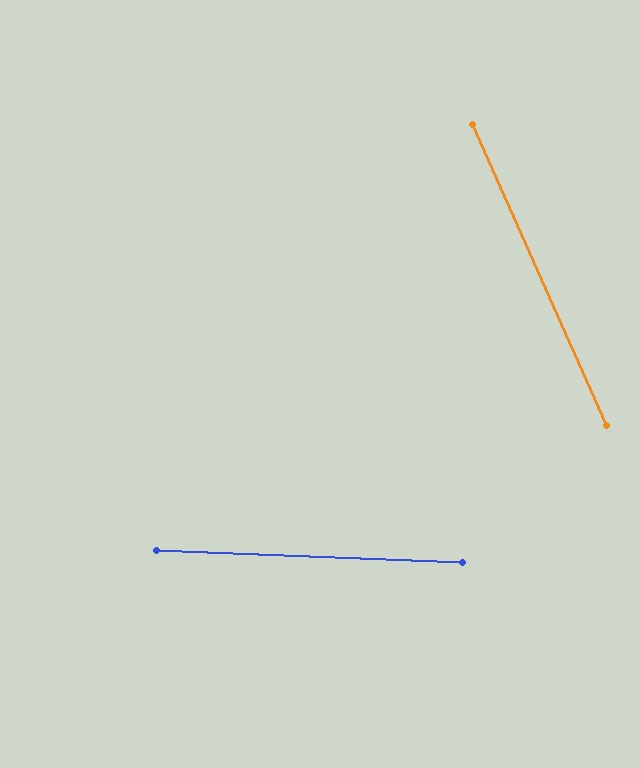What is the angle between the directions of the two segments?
Approximately 64 degrees.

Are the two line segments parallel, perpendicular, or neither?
Neither parallel nor perpendicular — they differ by about 64°.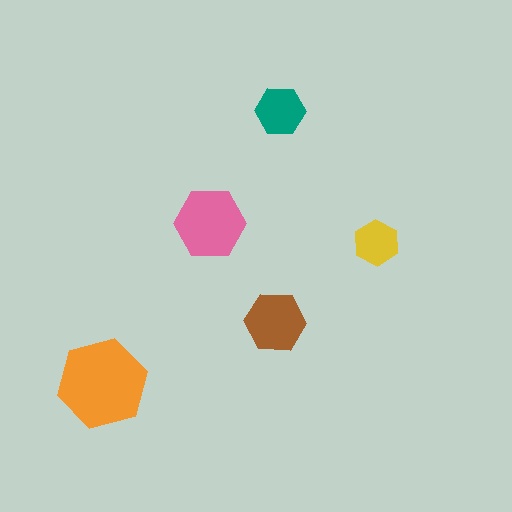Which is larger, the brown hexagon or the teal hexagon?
The brown one.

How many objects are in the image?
There are 5 objects in the image.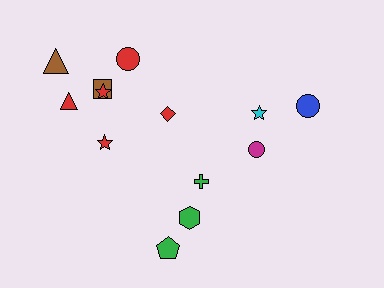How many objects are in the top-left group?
There are 7 objects.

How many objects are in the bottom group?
There are 3 objects.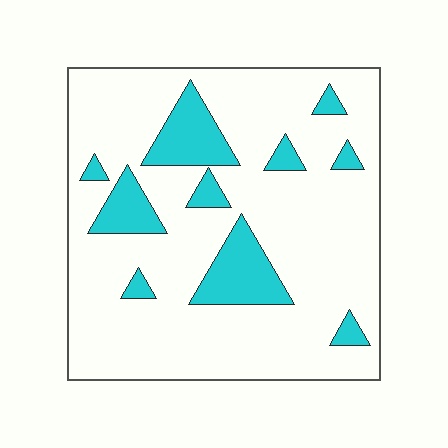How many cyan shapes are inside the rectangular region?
10.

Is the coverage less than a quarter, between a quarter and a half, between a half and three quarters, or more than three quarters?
Less than a quarter.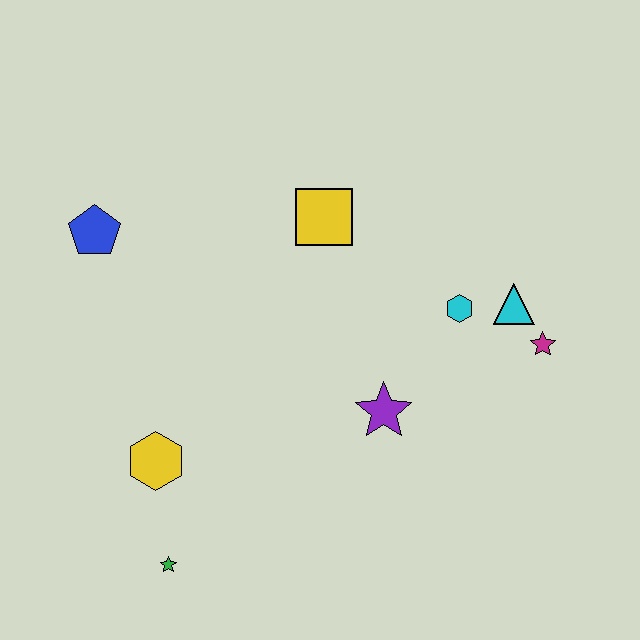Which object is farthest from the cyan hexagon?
The green star is farthest from the cyan hexagon.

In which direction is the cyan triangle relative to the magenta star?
The cyan triangle is above the magenta star.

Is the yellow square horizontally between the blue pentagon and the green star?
No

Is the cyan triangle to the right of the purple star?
Yes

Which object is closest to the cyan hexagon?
The cyan triangle is closest to the cyan hexagon.